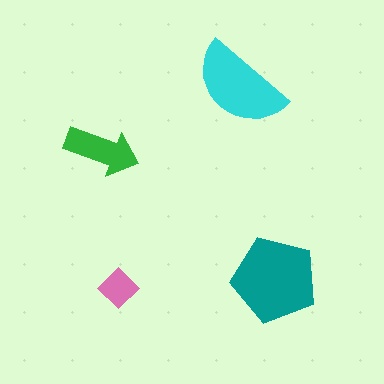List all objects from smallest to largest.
The pink diamond, the green arrow, the cyan semicircle, the teal pentagon.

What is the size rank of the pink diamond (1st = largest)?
4th.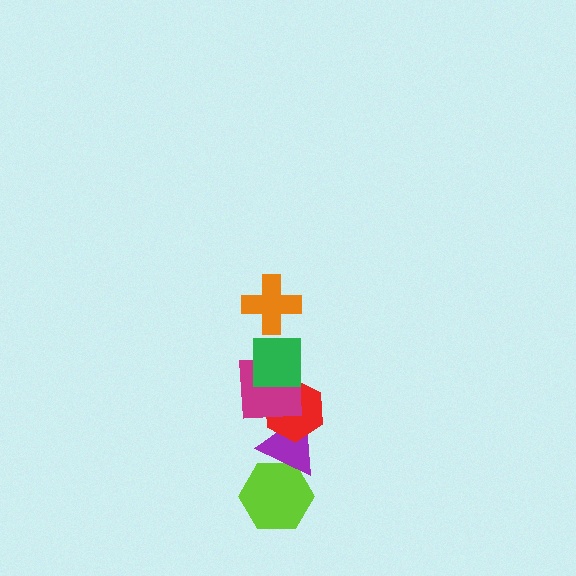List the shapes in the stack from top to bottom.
From top to bottom: the orange cross, the green square, the magenta square, the red hexagon, the purple triangle, the lime hexagon.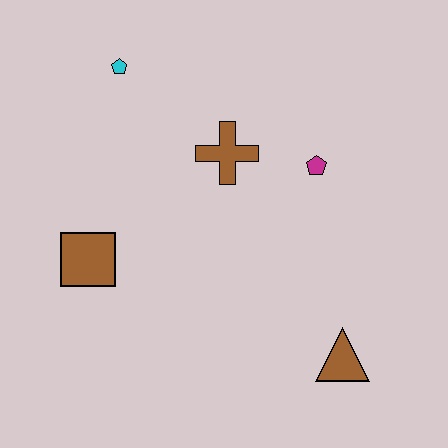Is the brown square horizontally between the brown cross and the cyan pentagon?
No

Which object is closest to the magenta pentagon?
The brown cross is closest to the magenta pentagon.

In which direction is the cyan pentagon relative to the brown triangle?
The cyan pentagon is above the brown triangle.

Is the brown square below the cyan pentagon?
Yes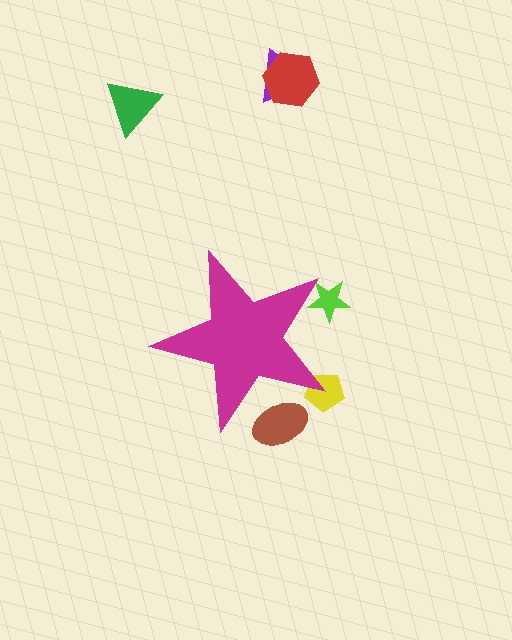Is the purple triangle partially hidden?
No, the purple triangle is fully visible.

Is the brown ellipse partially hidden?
Yes, the brown ellipse is partially hidden behind the magenta star.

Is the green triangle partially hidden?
No, the green triangle is fully visible.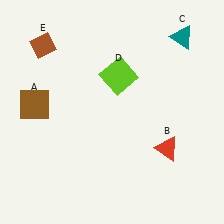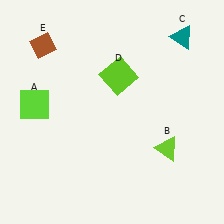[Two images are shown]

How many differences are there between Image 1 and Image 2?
There are 2 differences between the two images.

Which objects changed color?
A changed from brown to lime. B changed from red to lime.